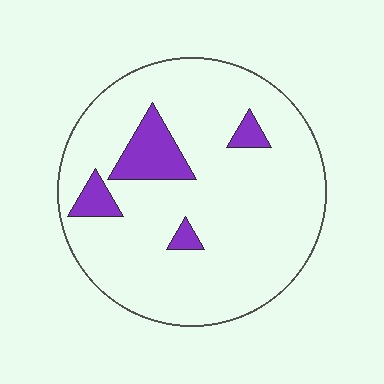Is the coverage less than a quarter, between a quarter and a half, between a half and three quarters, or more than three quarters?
Less than a quarter.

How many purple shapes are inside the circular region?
4.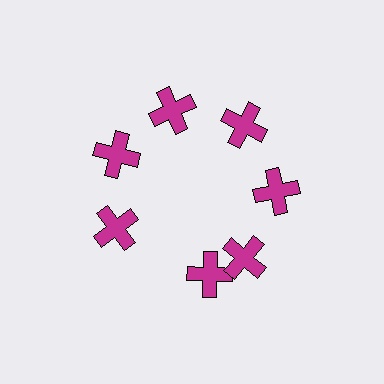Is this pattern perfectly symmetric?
No. The 7 magenta crosses are arranged in a ring, but one element near the 6 o'clock position is rotated out of alignment along the ring, breaking the 7-fold rotational symmetry.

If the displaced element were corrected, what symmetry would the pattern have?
It would have 7-fold rotational symmetry — the pattern would map onto itself every 51 degrees.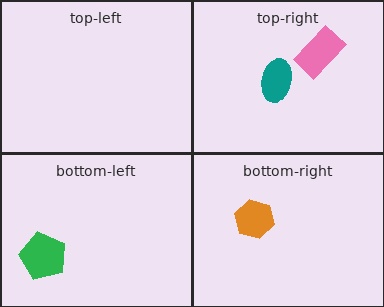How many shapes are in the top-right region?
2.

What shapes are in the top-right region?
The teal ellipse, the pink rectangle.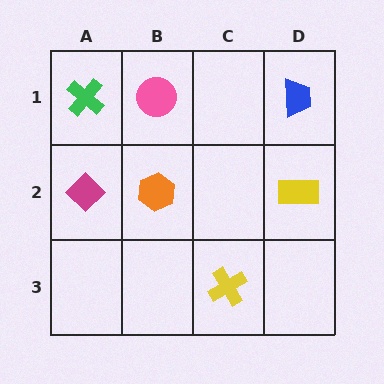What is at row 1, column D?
A blue trapezoid.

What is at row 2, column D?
A yellow rectangle.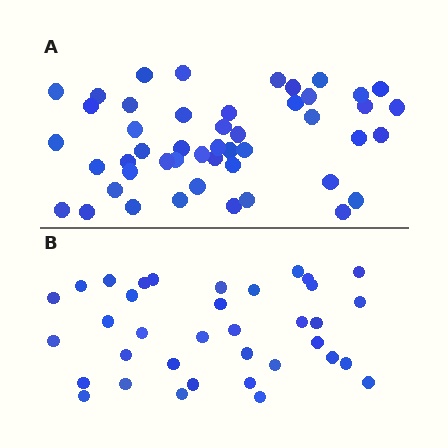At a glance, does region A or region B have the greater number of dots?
Region A (the top region) has more dots.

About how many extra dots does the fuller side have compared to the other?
Region A has roughly 12 or so more dots than region B.